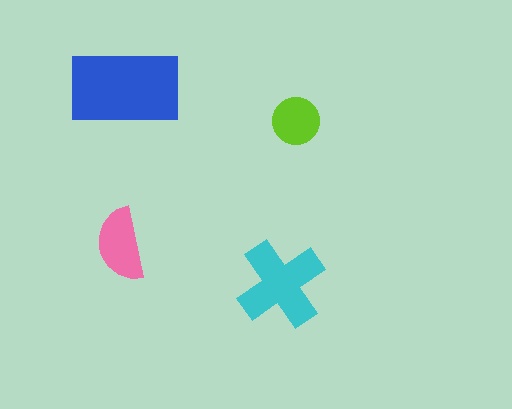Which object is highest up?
The blue rectangle is topmost.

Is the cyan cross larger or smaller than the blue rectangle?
Smaller.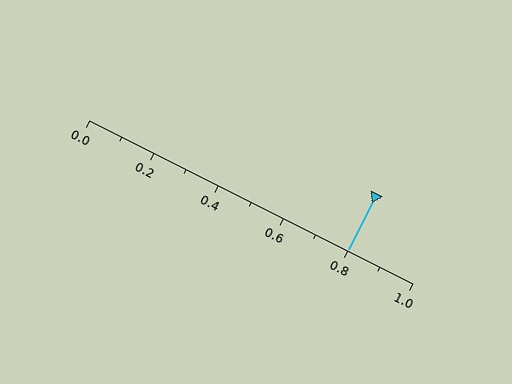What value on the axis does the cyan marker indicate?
The marker indicates approximately 0.8.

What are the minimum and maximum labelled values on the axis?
The axis runs from 0.0 to 1.0.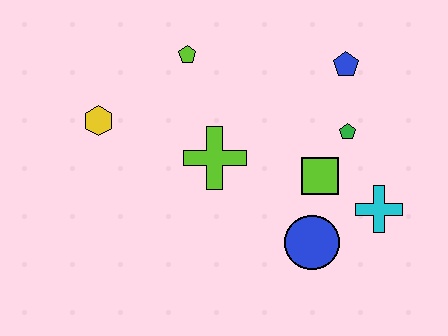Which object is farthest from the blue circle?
The yellow hexagon is farthest from the blue circle.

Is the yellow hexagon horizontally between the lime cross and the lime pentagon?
No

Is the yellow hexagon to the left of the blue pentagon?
Yes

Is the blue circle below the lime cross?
Yes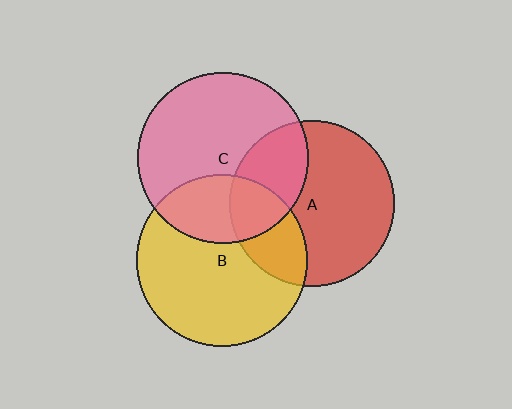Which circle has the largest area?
Circle B (yellow).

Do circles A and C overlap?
Yes.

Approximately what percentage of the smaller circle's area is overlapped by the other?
Approximately 30%.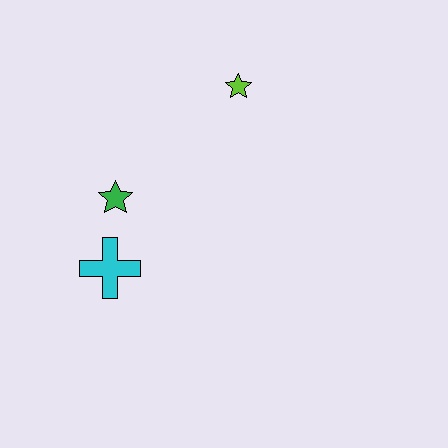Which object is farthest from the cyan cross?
The lime star is farthest from the cyan cross.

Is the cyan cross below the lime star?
Yes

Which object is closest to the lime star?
The green star is closest to the lime star.